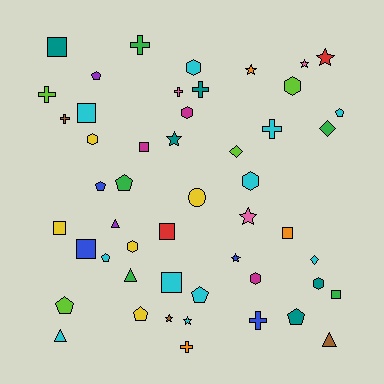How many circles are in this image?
There is 1 circle.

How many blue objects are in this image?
There are 4 blue objects.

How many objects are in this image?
There are 50 objects.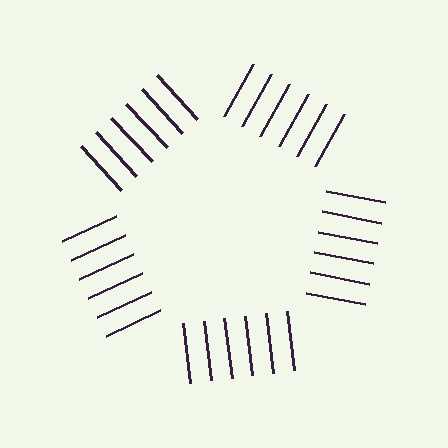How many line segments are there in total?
30 — 6 along each of the 5 edges.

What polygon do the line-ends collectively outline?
An illusory pentagon — the line segments terminate on its edges but no continuous stroke is drawn.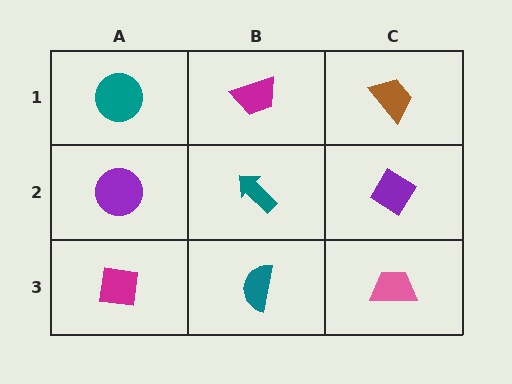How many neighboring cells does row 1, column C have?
2.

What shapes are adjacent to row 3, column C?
A purple diamond (row 2, column C), a teal semicircle (row 3, column B).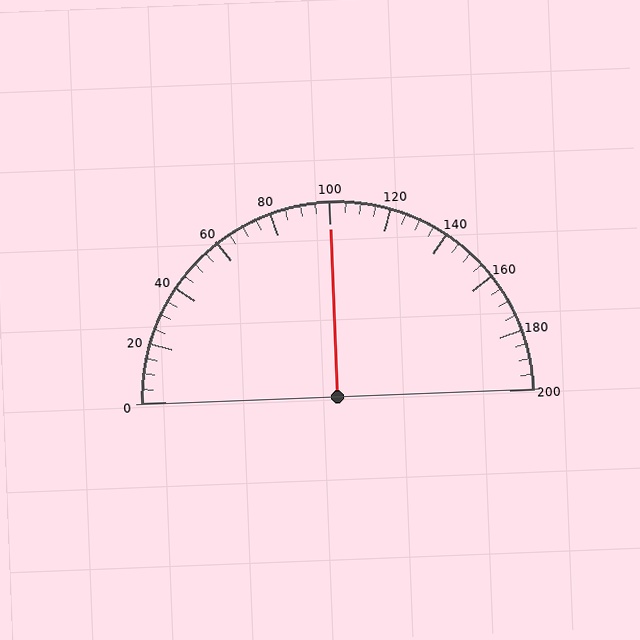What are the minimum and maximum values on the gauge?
The gauge ranges from 0 to 200.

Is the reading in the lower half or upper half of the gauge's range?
The reading is in the upper half of the range (0 to 200).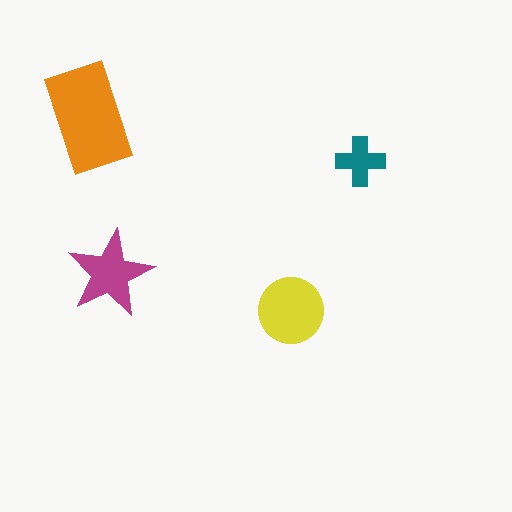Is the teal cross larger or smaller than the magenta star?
Smaller.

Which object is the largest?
The orange rectangle.